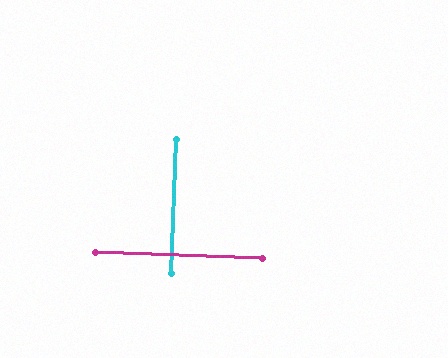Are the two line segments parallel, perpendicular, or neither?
Perpendicular — they meet at approximately 90°.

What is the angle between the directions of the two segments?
Approximately 90 degrees.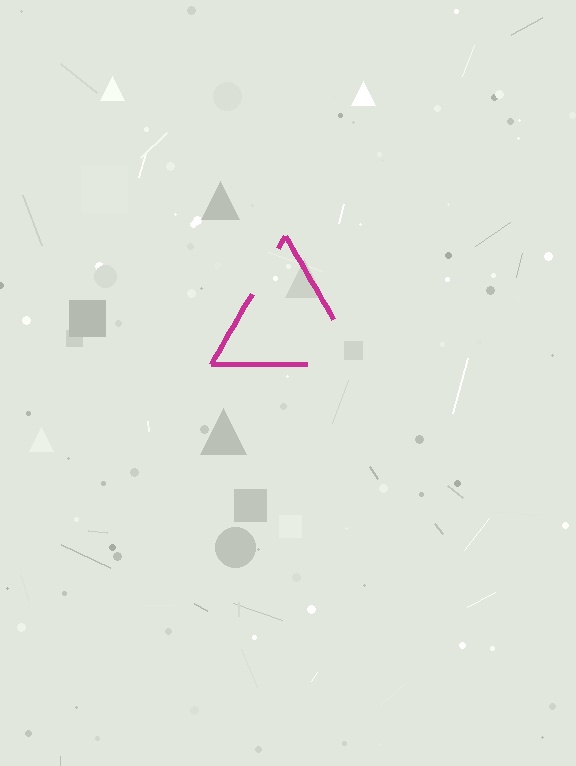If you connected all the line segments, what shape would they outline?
They would outline a triangle.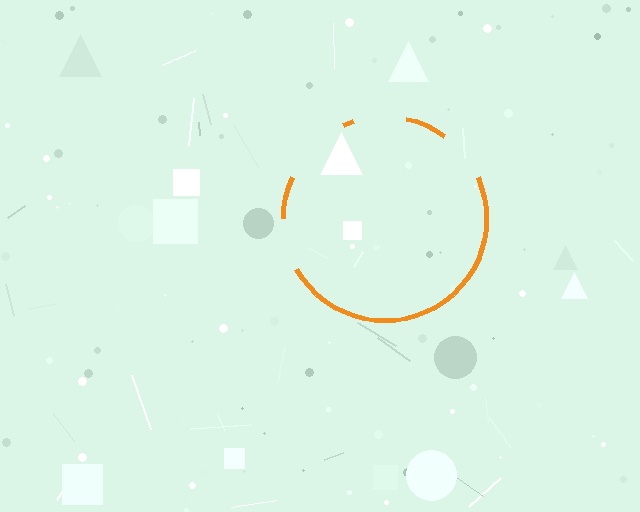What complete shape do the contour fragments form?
The contour fragments form a circle.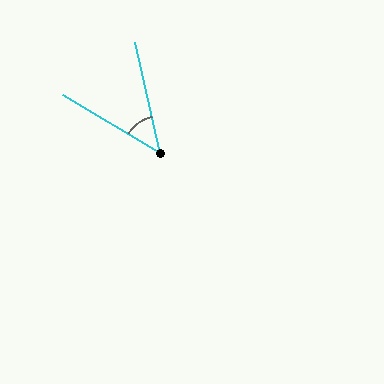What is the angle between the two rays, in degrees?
Approximately 46 degrees.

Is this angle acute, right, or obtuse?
It is acute.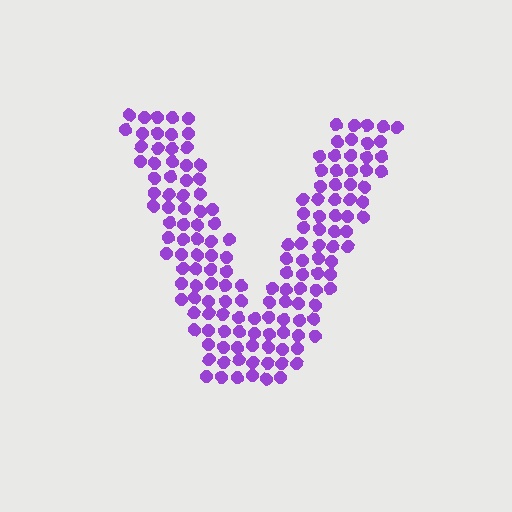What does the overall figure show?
The overall figure shows the letter V.